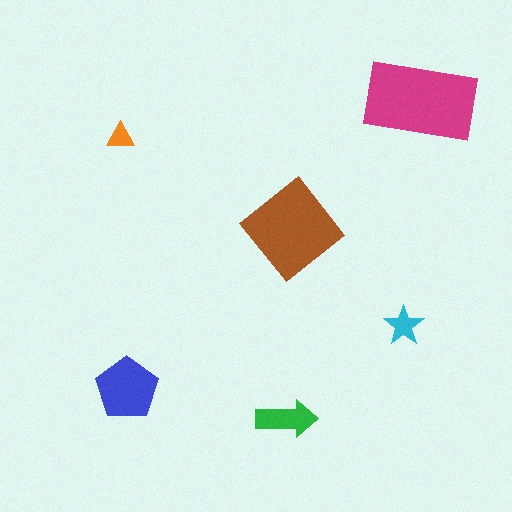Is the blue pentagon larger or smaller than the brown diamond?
Smaller.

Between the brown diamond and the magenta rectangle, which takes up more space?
The magenta rectangle.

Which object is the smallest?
The orange triangle.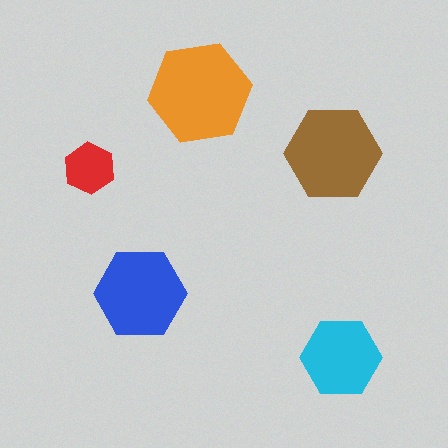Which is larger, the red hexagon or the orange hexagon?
The orange one.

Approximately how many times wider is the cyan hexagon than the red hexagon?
About 1.5 times wider.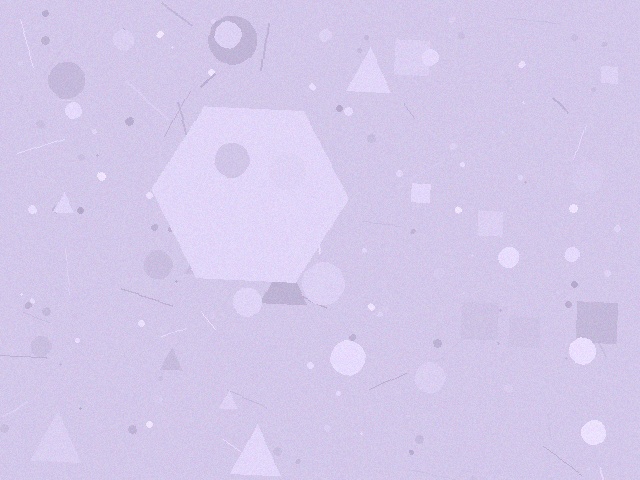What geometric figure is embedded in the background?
A hexagon is embedded in the background.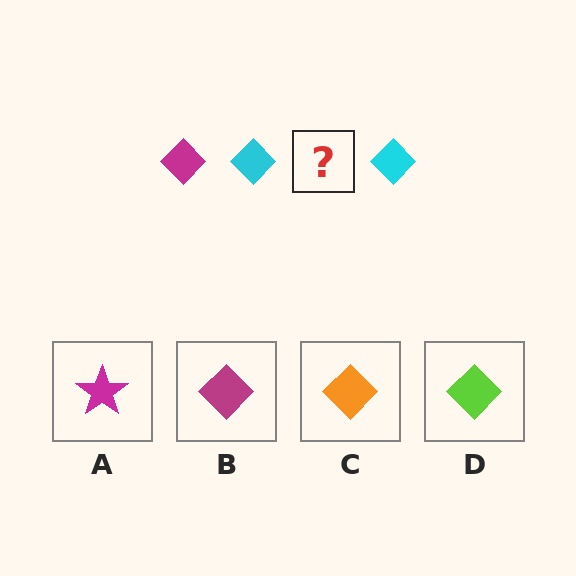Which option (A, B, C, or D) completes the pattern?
B.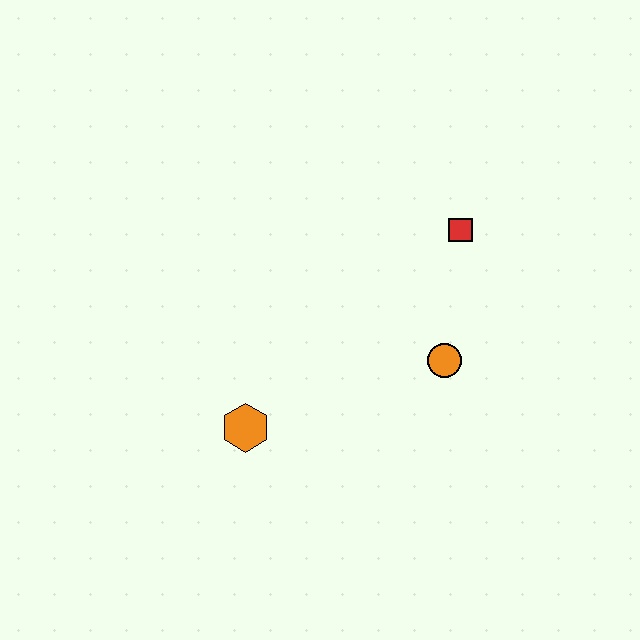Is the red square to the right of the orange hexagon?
Yes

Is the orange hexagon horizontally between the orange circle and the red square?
No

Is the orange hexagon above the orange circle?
No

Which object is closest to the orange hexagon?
The orange circle is closest to the orange hexagon.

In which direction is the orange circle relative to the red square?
The orange circle is below the red square.